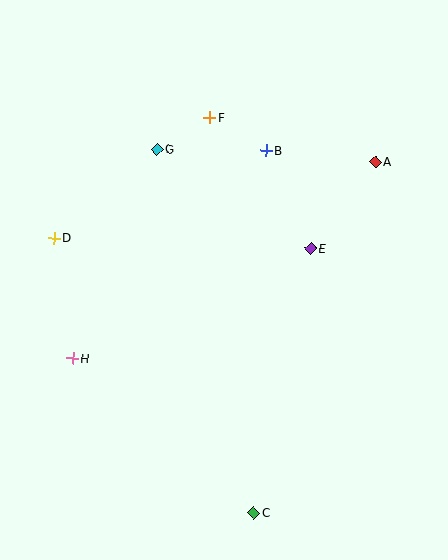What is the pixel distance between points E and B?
The distance between E and B is 107 pixels.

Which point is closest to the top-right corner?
Point A is closest to the top-right corner.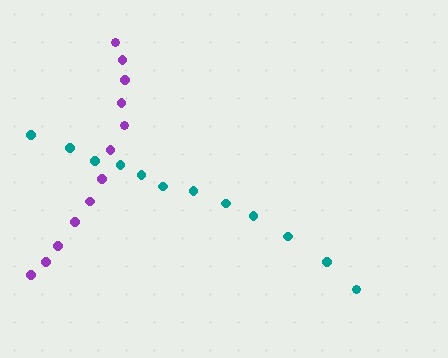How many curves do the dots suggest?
There are 2 distinct paths.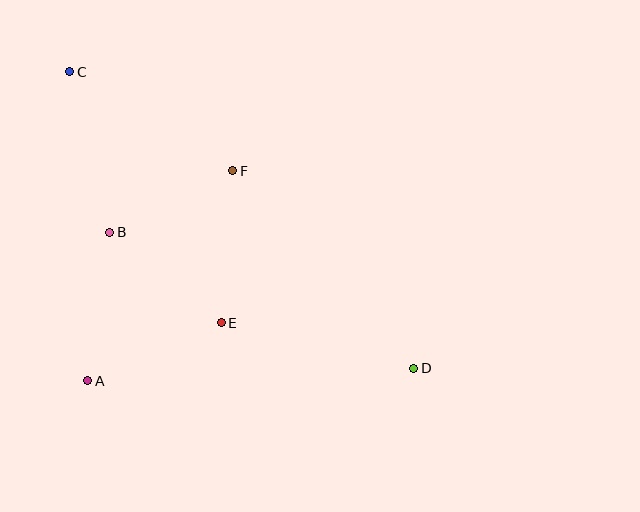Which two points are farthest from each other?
Points C and D are farthest from each other.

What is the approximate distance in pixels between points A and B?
The distance between A and B is approximately 150 pixels.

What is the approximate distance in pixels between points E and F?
The distance between E and F is approximately 153 pixels.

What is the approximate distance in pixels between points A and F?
The distance between A and F is approximately 255 pixels.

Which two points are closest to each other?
Points B and F are closest to each other.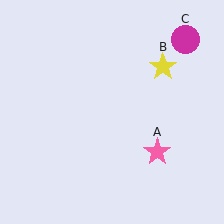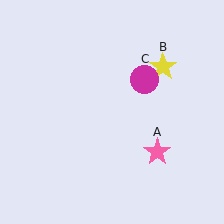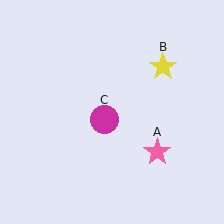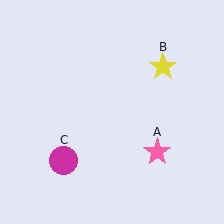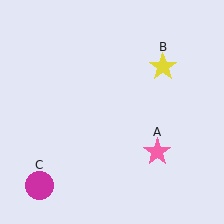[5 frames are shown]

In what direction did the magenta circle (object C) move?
The magenta circle (object C) moved down and to the left.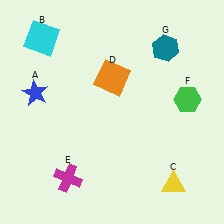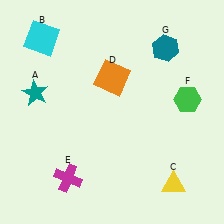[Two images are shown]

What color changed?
The star (A) changed from blue in Image 1 to teal in Image 2.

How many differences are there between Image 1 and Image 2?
There is 1 difference between the two images.